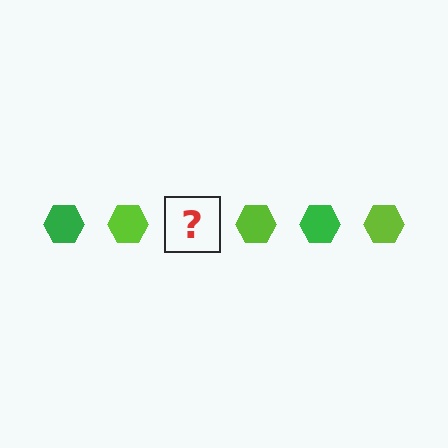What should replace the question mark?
The question mark should be replaced with a green hexagon.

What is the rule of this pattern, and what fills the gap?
The rule is that the pattern cycles through green, lime hexagons. The gap should be filled with a green hexagon.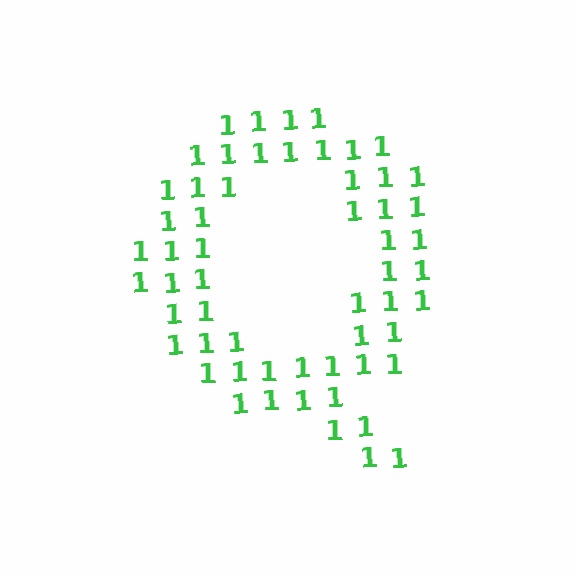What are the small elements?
The small elements are digit 1's.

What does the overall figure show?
The overall figure shows the letter Q.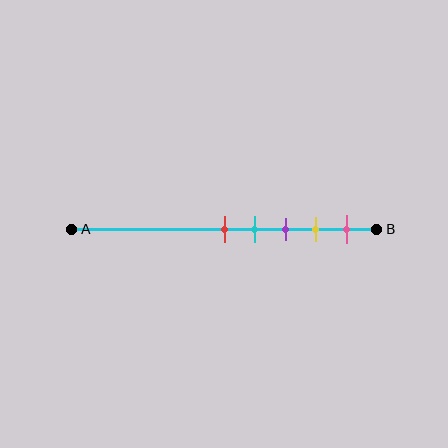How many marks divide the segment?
There are 5 marks dividing the segment.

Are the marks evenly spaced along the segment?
Yes, the marks are approximately evenly spaced.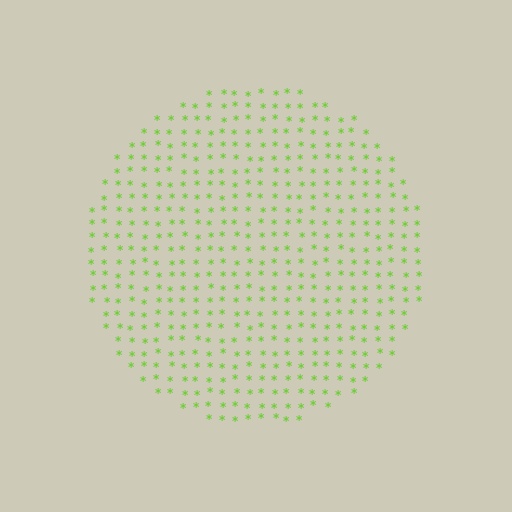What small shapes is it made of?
It is made of small asterisks.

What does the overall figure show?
The overall figure shows a circle.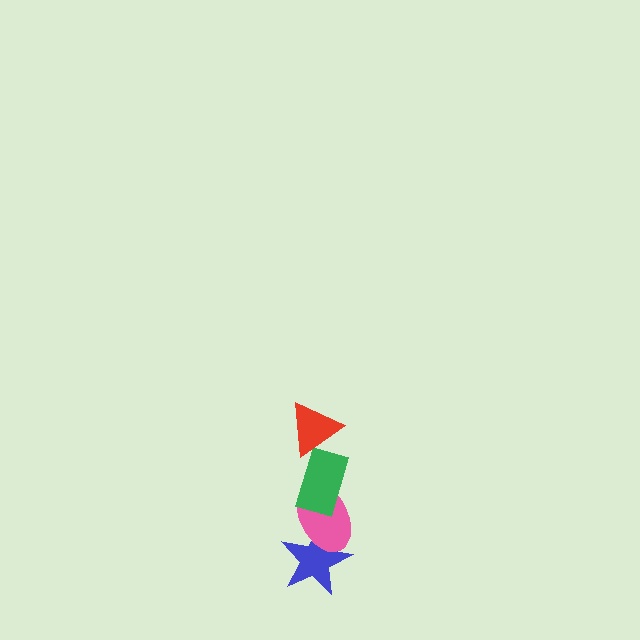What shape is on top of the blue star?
The pink ellipse is on top of the blue star.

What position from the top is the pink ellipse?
The pink ellipse is 3rd from the top.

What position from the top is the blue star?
The blue star is 4th from the top.